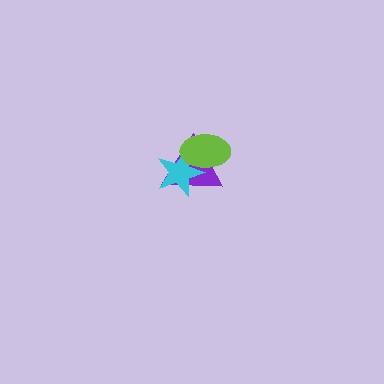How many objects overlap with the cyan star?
2 objects overlap with the cyan star.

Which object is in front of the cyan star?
The lime ellipse is in front of the cyan star.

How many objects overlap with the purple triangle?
2 objects overlap with the purple triangle.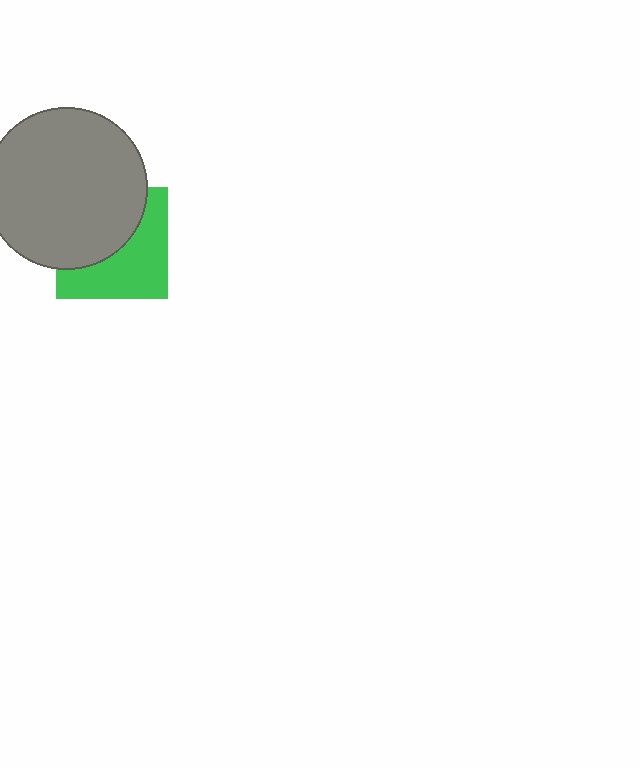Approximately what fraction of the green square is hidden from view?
Roughly 49% of the green square is hidden behind the gray circle.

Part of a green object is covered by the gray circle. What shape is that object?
It is a square.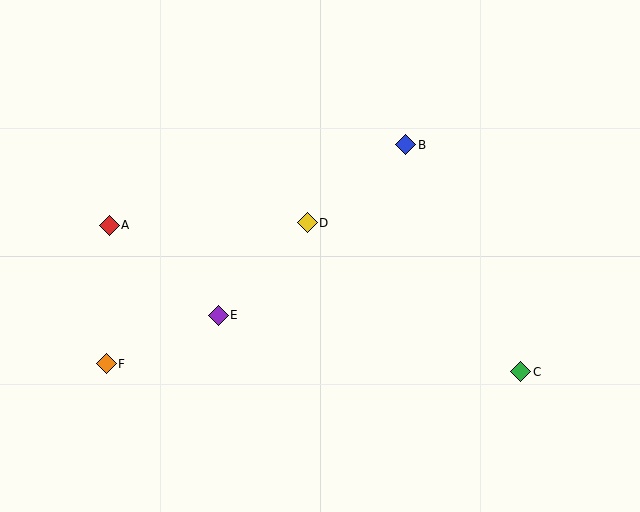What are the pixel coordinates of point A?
Point A is at (109, 225).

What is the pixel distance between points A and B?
The distance between A and B is 307 pixels.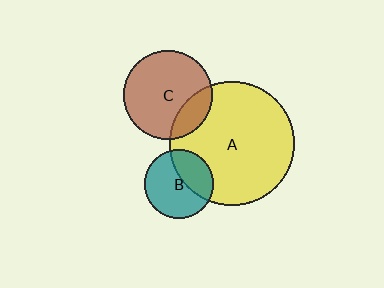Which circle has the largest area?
Circle A (yellow).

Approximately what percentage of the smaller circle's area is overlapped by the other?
Approximately 20%.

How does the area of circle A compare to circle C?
Approximately 2.0 times.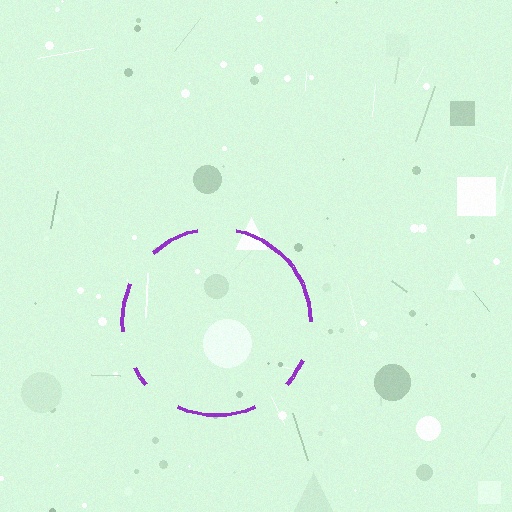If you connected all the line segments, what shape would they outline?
They would outline a circle.